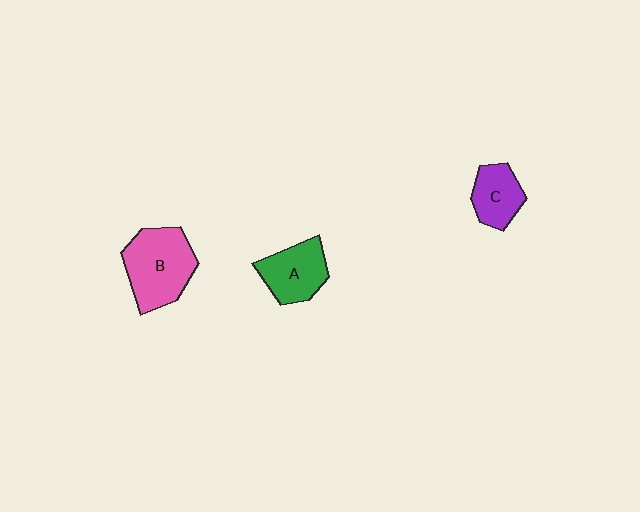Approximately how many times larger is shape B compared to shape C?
Approximately 1.8 times.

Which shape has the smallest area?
Shape C (purple).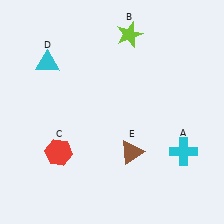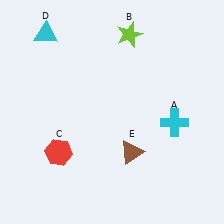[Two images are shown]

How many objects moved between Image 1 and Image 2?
2 objects moved between the two images.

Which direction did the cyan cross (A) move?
The cyan cross (A) moved up.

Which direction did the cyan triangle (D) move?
The cyan triangle (D) moved up.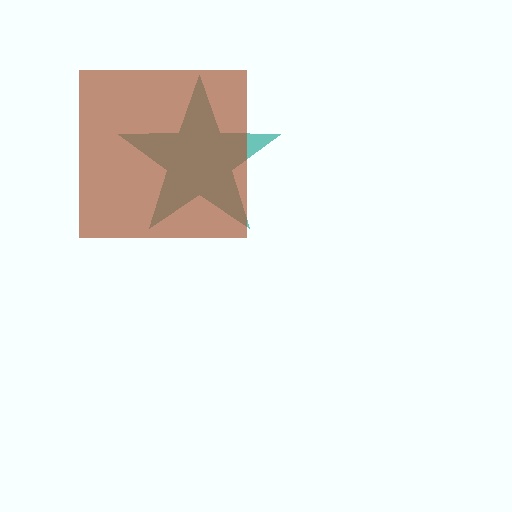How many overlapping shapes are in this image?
There are 2 overlapping shapes in the image.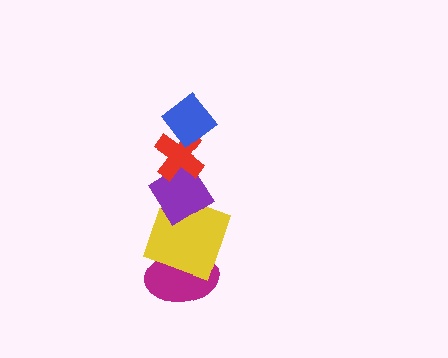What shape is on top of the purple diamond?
The red cross is on top of the purple diamond.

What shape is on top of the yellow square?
The purple diamond is on top of the yellow square.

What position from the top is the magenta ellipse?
The magenta ellipse is 5th from the top.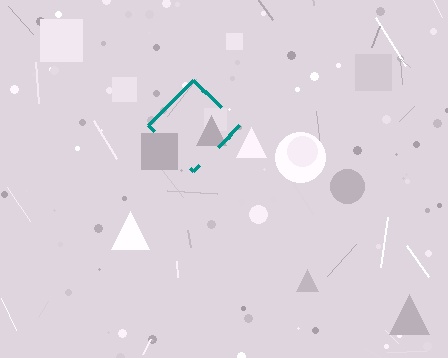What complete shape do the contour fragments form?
The contour fragments form a diamond.